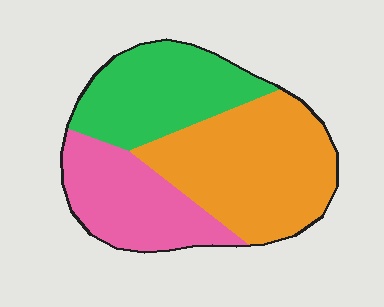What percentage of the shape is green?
Green takes up between a sixth and a third of the shape.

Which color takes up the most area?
Orange, at roughly 45%.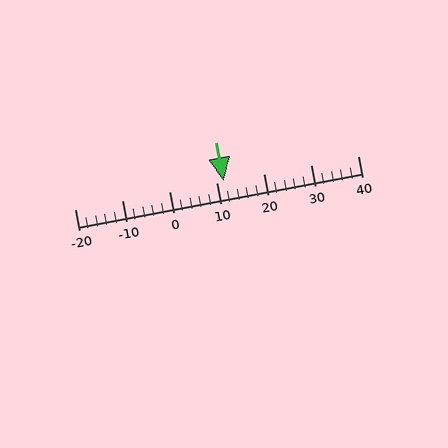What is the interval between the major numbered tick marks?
The major tick marks are spaced 10 units apart.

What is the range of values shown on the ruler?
The ruler shows values from -20 to 40.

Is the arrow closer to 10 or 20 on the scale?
The arrow is closer to 10.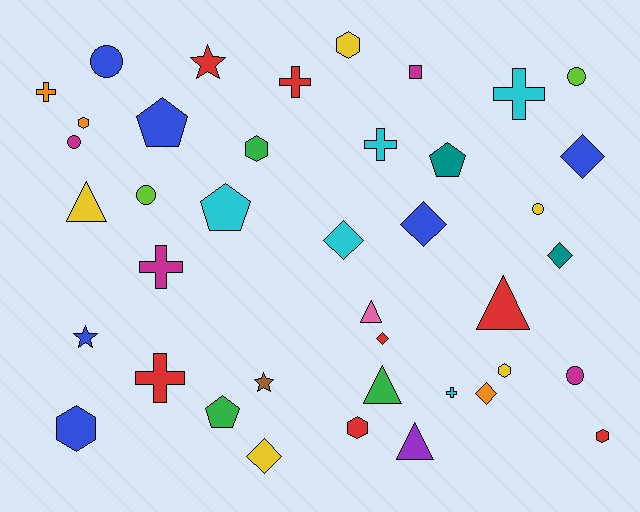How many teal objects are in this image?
There are 2 teal objects.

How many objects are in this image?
There are 40 objects.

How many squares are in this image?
There is 1 square.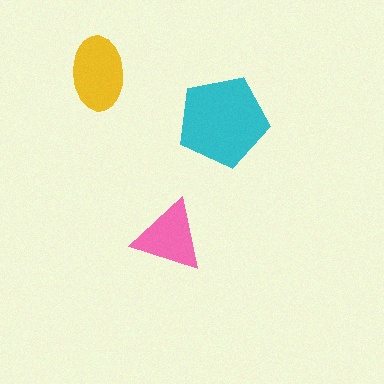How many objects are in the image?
There are 3 objects in the image.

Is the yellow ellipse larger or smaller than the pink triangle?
Larger.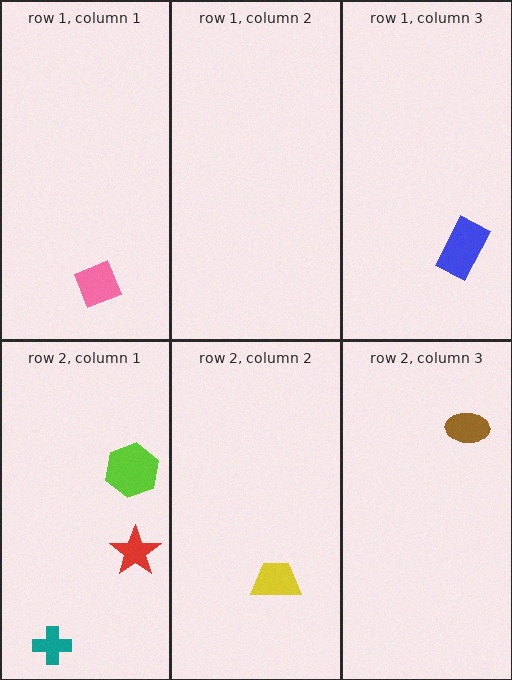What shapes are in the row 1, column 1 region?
The pink square.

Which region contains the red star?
The row 2, column 1 region.